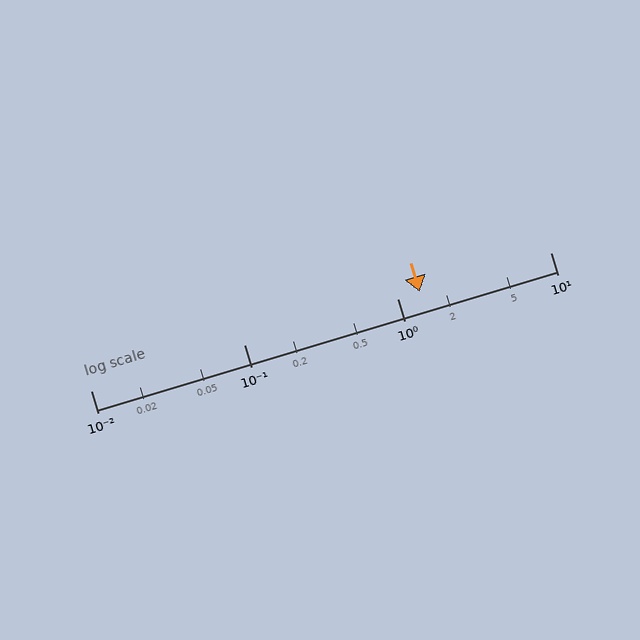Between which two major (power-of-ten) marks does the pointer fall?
The pointer is between 1 and 10.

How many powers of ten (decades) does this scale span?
The scale spans 3 decades, from 0.01 to 10.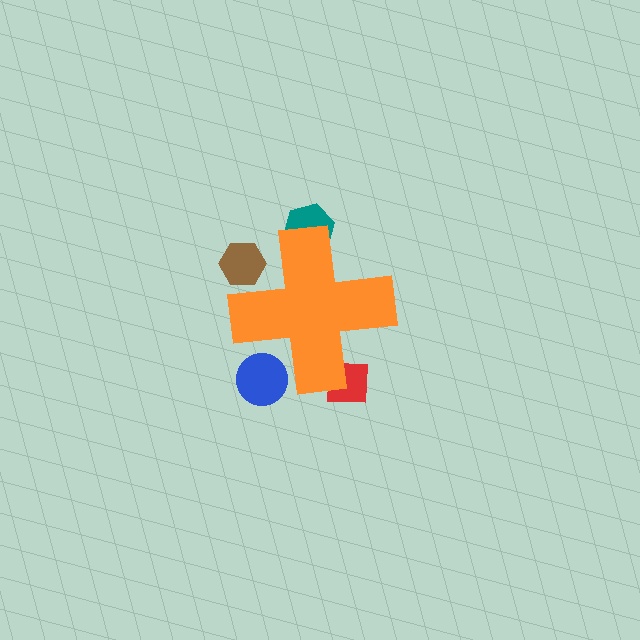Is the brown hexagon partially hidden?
Yes, the brown hexagon is partially hidden behind the orange cross.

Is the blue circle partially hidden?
Yes, the blue circle is partially hidden behind the orange cross.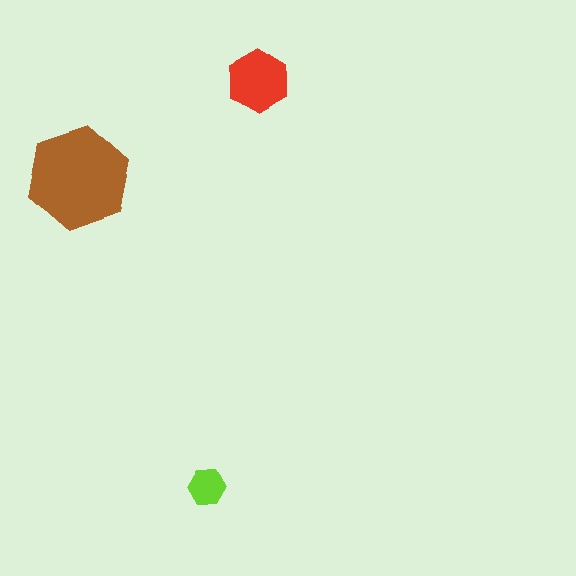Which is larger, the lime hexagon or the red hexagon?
The red one.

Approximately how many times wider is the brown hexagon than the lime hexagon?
About 3 times wider.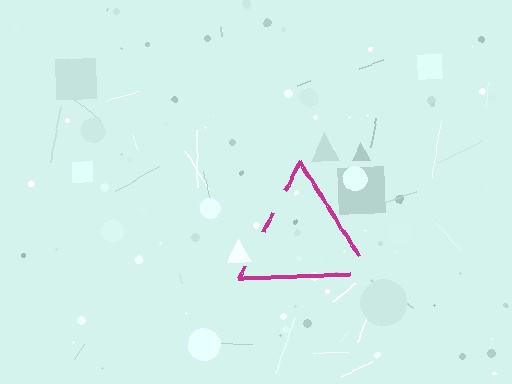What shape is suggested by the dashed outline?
The dashed outline suggests a triangle.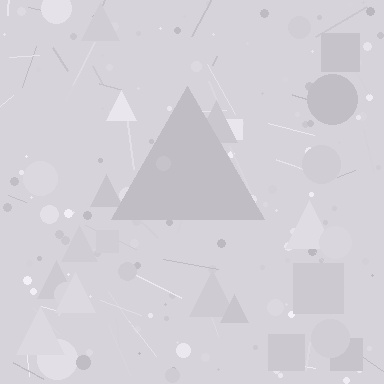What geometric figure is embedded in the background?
A triangle is embedded in the background.